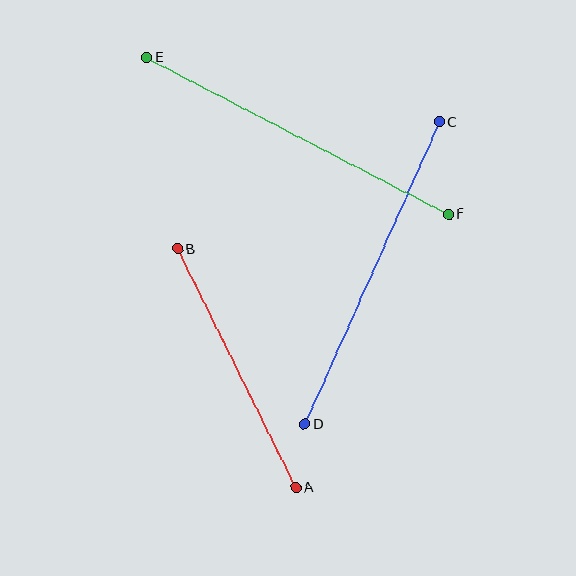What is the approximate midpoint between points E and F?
The midpoint is at approximately (298, 136) pixels.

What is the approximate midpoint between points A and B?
The midpoint is at approximately (237, 368) pixels.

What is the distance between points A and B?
The distance is approximately 266 pixels.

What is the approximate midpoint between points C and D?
The midpoint is at approximately (372, 273) pixels.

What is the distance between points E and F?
The distance is approximately 340 pixels.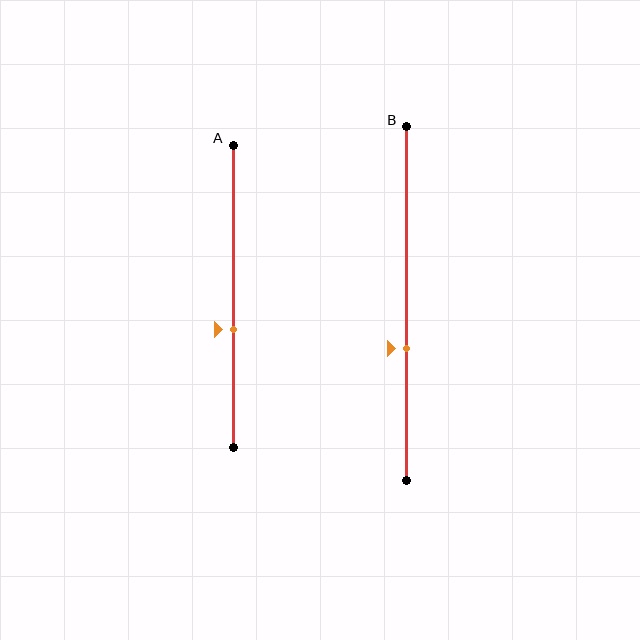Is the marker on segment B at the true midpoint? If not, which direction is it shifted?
No, the marker on segment B is shifted downward by about 13% of the segment length.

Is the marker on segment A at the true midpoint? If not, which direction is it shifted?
No, the marker on segment A is shifted downward by about 11% of the segment length.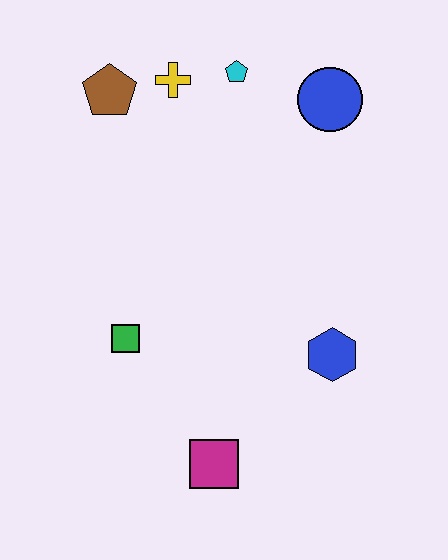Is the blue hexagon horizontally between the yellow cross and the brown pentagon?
No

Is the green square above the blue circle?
No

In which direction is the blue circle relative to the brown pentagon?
The blue circle is to the right of the brown pentagon.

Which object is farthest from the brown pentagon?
The magenta square is farthest from the brown pentagon.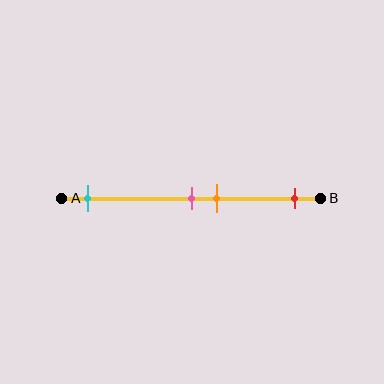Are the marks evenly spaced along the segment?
No, the marks are not evenly spaced.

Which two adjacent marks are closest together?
The pink and orange marks are the closest adjacent pair.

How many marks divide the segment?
There are 4 marks dividing the segment.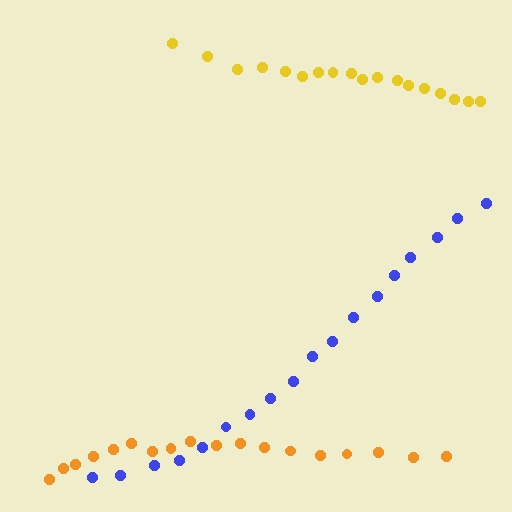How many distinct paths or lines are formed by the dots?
There are 3 distinct paths.